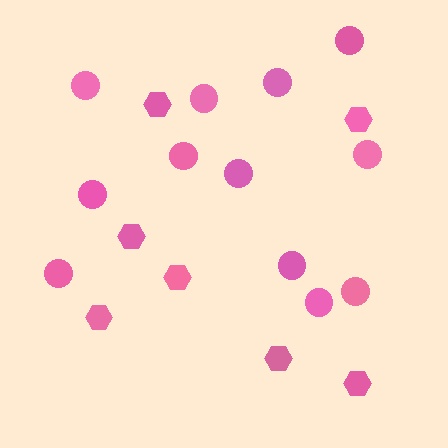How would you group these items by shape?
There are 2 groups: one group of hexagons (7) and one group of circles (12).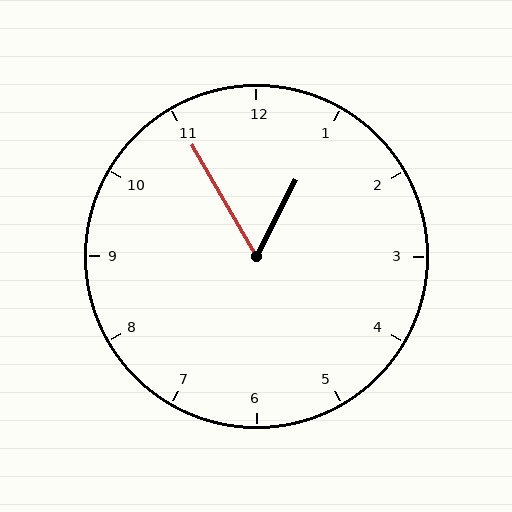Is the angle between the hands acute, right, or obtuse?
It is acute.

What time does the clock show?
12:55.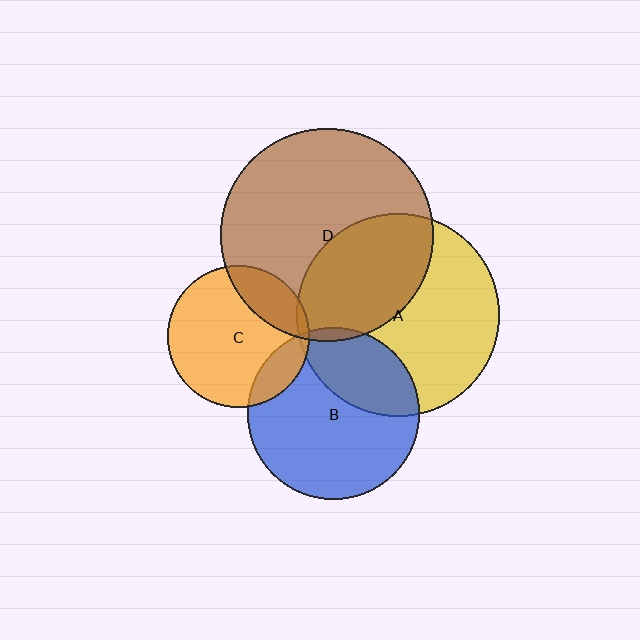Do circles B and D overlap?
Yes.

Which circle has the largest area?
Circle D (brown).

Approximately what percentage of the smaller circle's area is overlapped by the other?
Approximately 5%.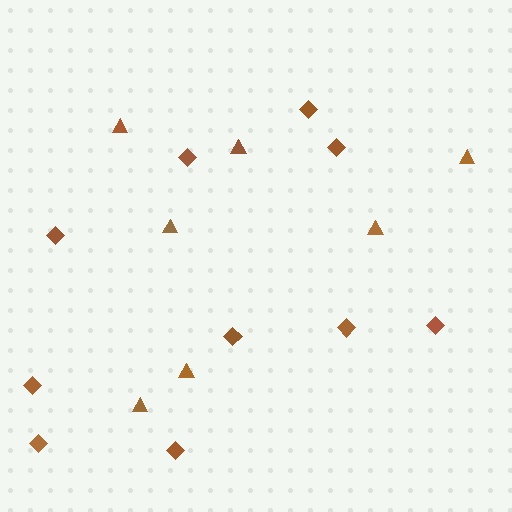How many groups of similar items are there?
There are 2 groups: one group of triangles (7) and one group of diamonds (10).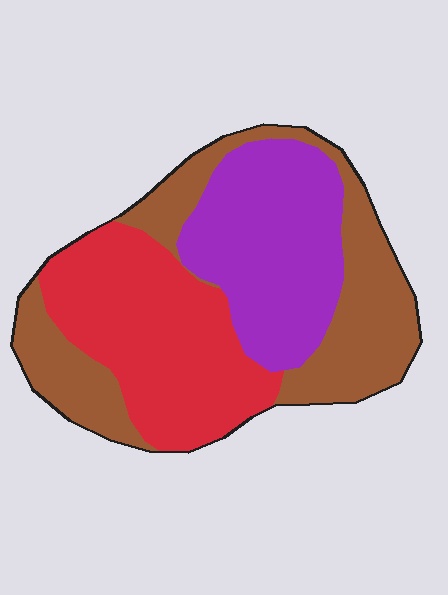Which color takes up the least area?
Purple, at roughly 30%.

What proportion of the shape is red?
Red takes up about one third (1/3) of the shape.